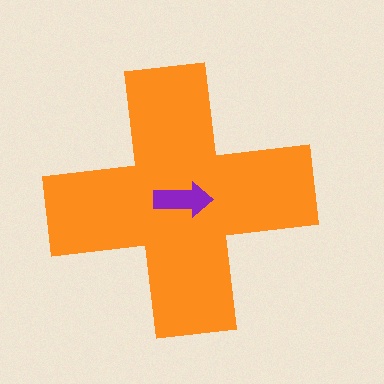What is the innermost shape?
The purple arrow.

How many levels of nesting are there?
2.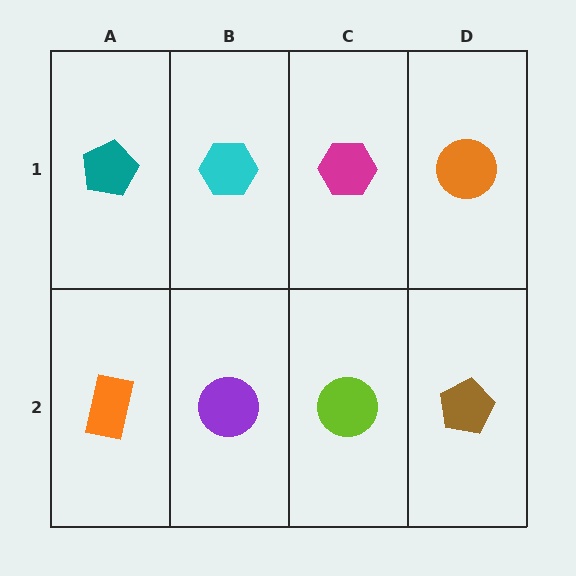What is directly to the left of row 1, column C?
A cyan hexagon.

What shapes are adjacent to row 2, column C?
A magenta hexagon (row 1, column C), a purple circle (row 2, column B), a brown pentagon (row 2, column D).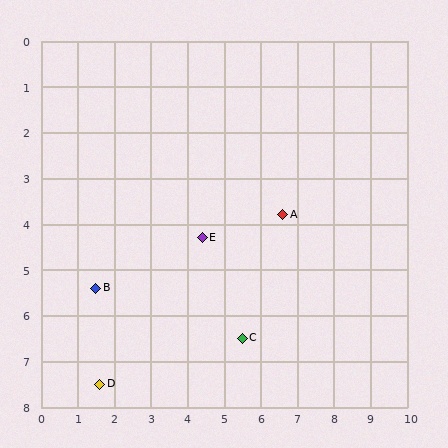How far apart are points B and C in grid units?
Points B and C are about 4.1 grid units apart.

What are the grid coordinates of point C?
Point C is at approximately (5.5, 6.5).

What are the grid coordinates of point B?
Point B is at approximately (1.5, 5.4).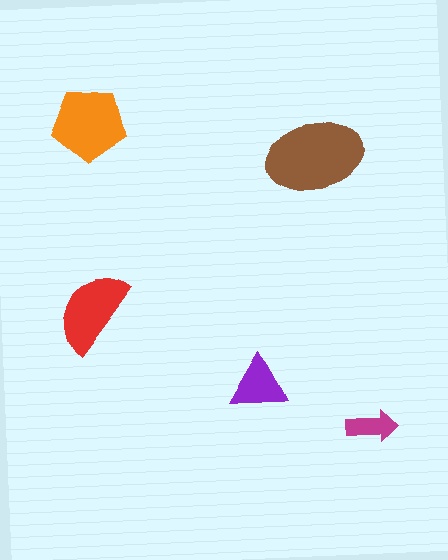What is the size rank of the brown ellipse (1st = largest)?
1st.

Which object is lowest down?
The magenta arrow is bottommost.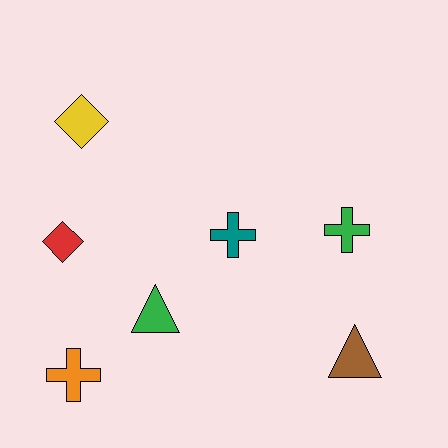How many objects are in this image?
There are 7 objects.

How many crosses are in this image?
There are 3 crosses.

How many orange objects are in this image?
There is 1 orange object.